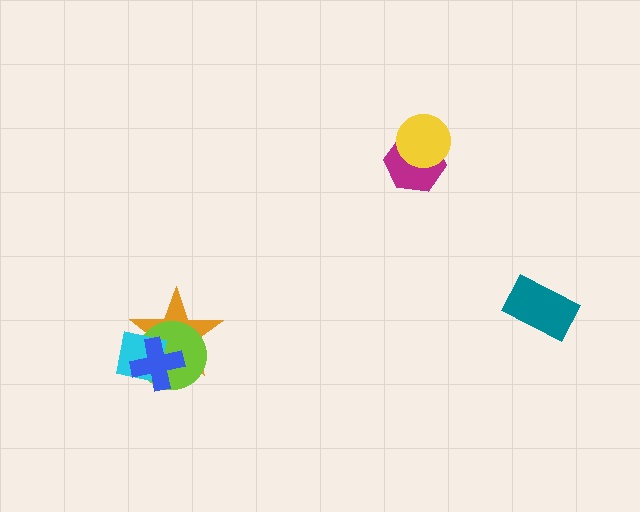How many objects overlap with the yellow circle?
1 object overlaps with the yellow circle.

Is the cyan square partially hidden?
Yes, it is partially covered by another shape.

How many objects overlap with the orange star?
3 objects overlap with the orange star.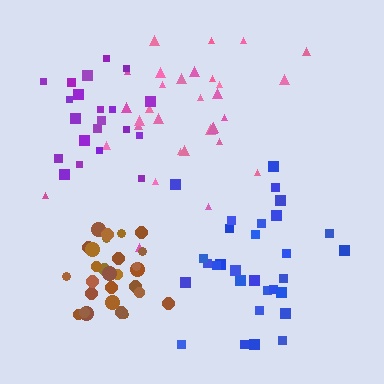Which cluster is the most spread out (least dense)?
Pink.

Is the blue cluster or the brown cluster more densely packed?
Brown.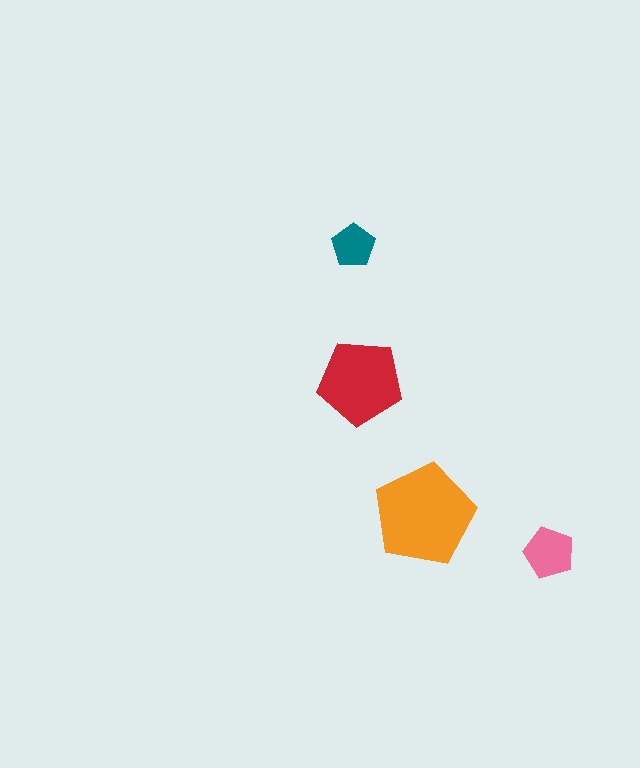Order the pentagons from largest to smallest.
the orange one, the red one, the pink one, the teal one.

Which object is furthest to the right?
The pink pentagon is rightmost.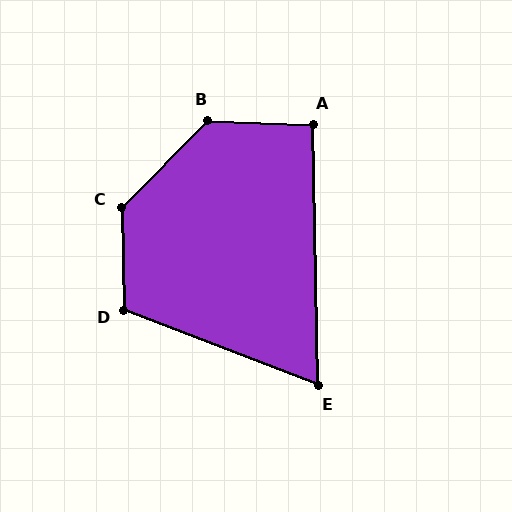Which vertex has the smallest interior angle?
E, at approximately 68 degrees.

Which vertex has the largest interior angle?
C, at approximately 134 degrees.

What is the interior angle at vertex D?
Approximately 112 degrees (obtuse).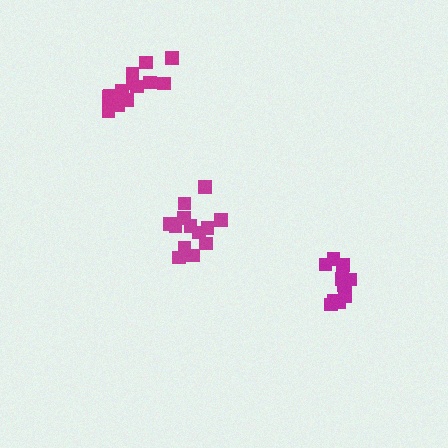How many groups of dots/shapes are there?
There are 3 groups.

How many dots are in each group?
Group 1: 11 dots, Group 2: 14 dots, Group 3: 13 dots (38 total).